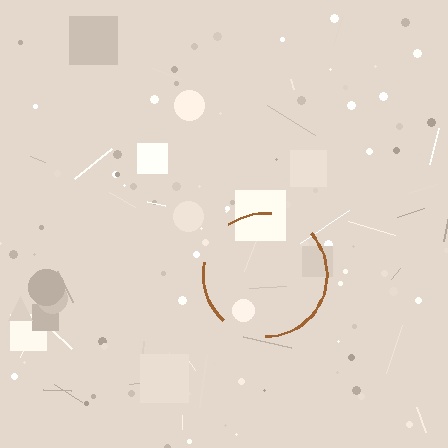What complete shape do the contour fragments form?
The contour fragments form a circle.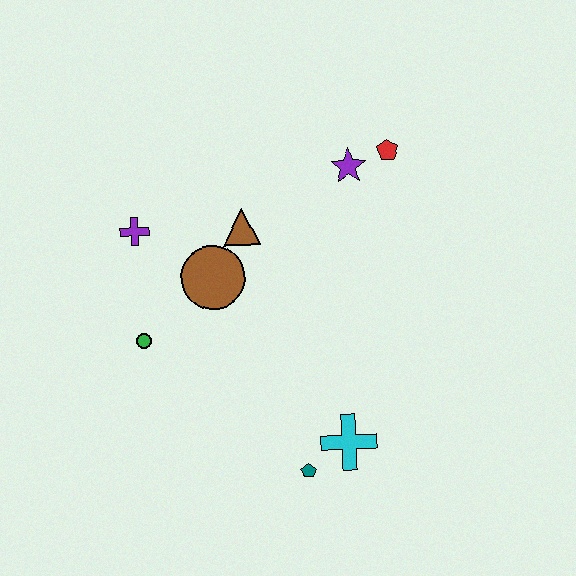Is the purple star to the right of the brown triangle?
Yes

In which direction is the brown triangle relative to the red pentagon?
The brown triangle is to the left of the red pentagon.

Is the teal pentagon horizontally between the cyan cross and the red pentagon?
No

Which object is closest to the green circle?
The brown circle is closest to the green circle.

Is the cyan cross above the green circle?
No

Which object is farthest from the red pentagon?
The teal pentagon is farthest from the red pentagon.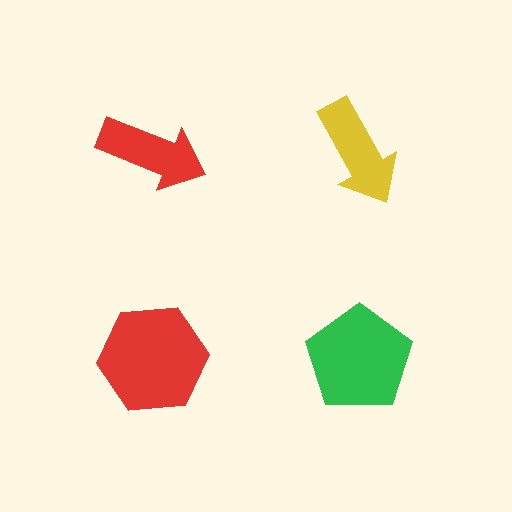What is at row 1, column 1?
A red arrow.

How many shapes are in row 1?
2 shapes.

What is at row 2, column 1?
A red hexagon.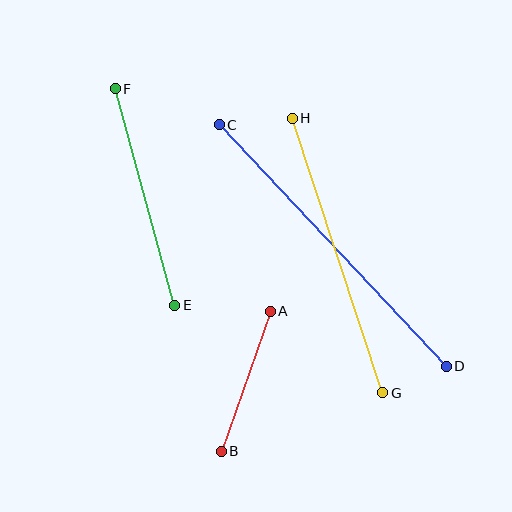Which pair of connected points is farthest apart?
Points C and D are farthest apart.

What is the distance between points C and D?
The distance is approximately 332 pixels.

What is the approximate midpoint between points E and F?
The midpoint is at approximately (145, 197) pixels.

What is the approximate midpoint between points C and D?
The midpoint is at approximately (333, 245) pixels.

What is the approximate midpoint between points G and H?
The midpoint is at approximately (337, 255) pixels.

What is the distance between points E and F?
The distance is approximately 225 pixels.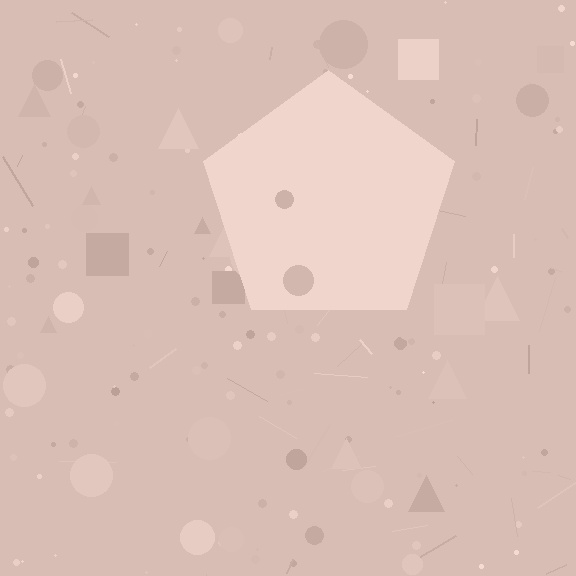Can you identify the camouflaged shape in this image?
The camouflaged shape is a pentagon.